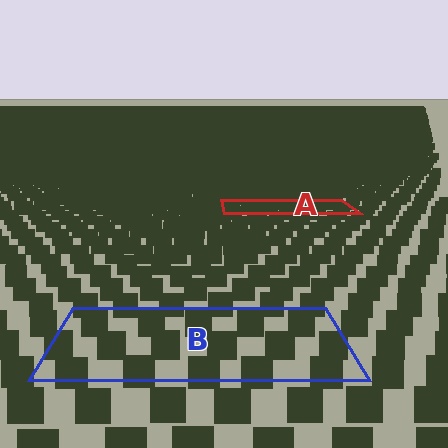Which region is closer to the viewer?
Region B is closer. The texture elements there are larger and more spread out.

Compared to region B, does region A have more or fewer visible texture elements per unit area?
Region A has more texture elements per unit area — they are packed more densely because it is farther away.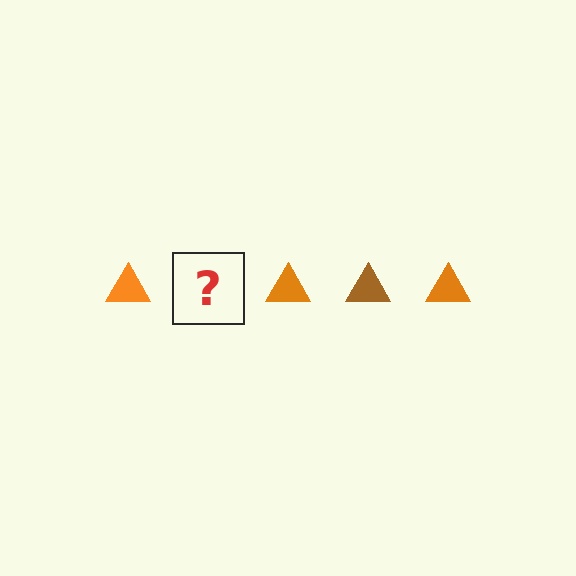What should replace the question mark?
The question mark should be replaced with a brown triangle.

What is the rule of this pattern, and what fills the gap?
The rule is that the pattern cycles through orange, brown triangles. The gap should be filled with a brown triangle.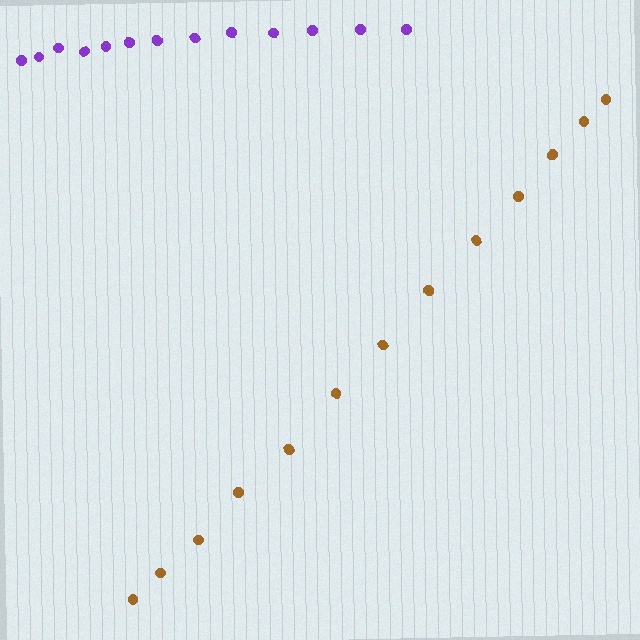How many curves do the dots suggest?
There are 2 distinct paths.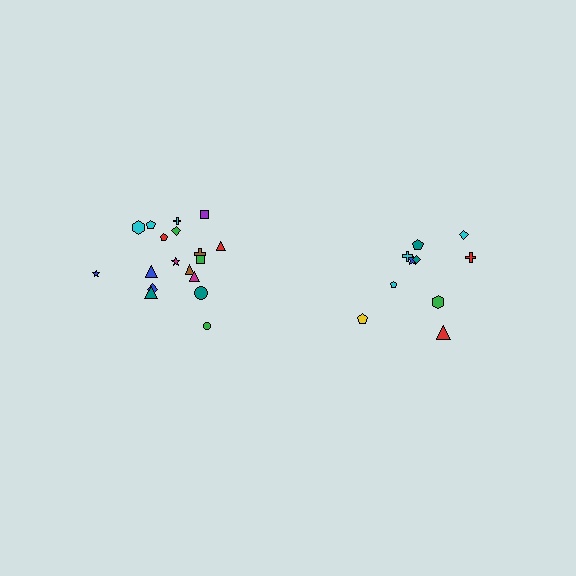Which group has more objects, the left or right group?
The left group.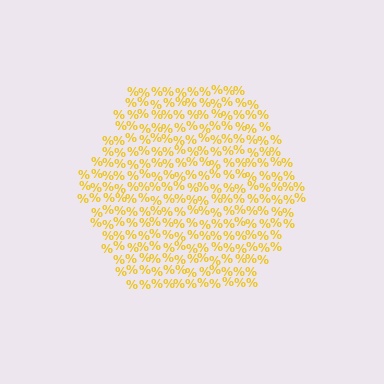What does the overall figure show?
The overall figure shows a hexagon.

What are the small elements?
The small elements are percent signs.